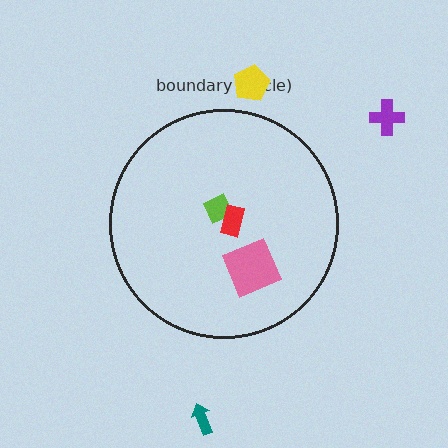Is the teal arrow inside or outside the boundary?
Outside.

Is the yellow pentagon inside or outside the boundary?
Outside.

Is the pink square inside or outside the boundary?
Inside.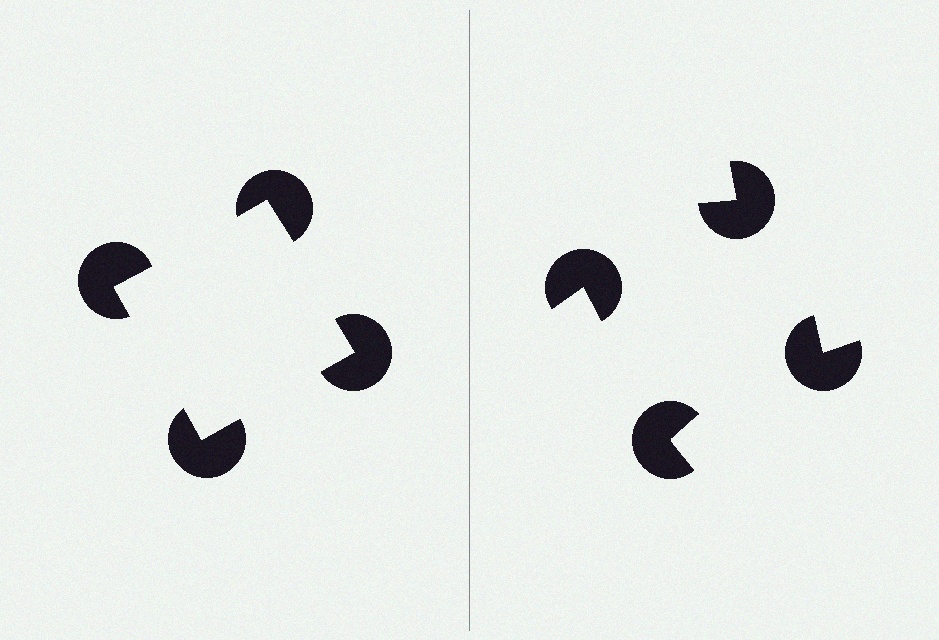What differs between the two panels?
The pac-man discs are positioned identically on both sides; only the wedge orientations differ. On the left they align to a square; on the right they are misaligned.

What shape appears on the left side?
An illusory square.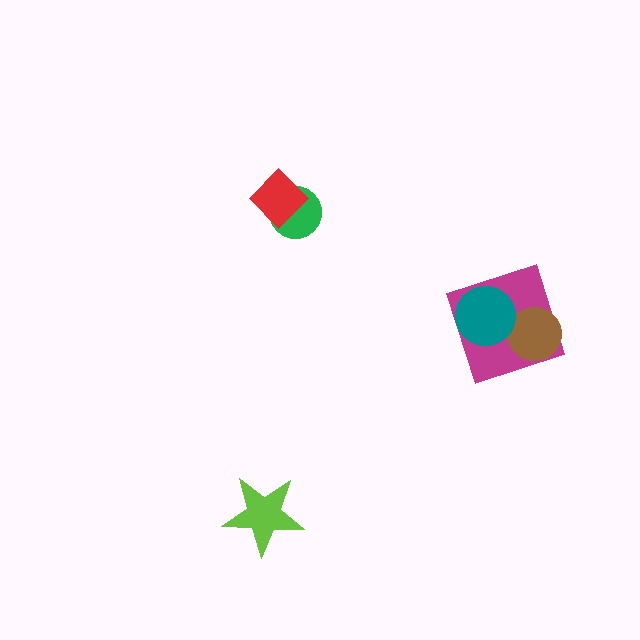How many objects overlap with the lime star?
0 objects overlap with the lime star.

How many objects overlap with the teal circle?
1 object overlaps with the teal circle.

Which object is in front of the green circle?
The red diamond is in front of the green circle.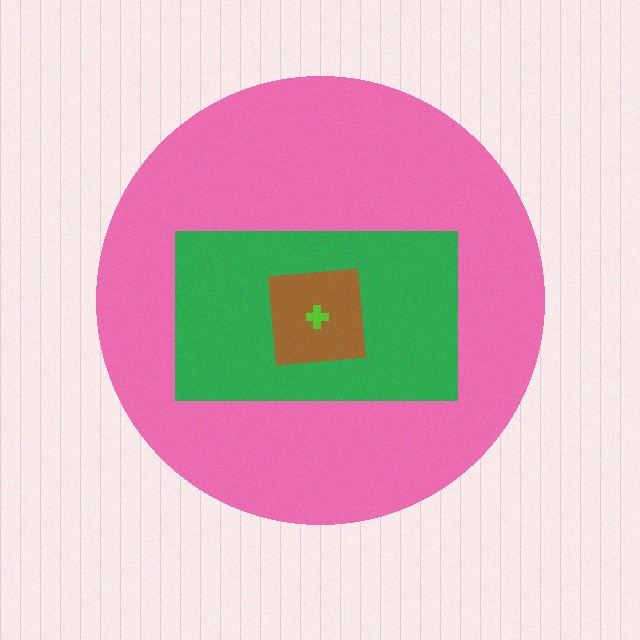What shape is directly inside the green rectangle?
The brown square.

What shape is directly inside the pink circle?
The green rectangle.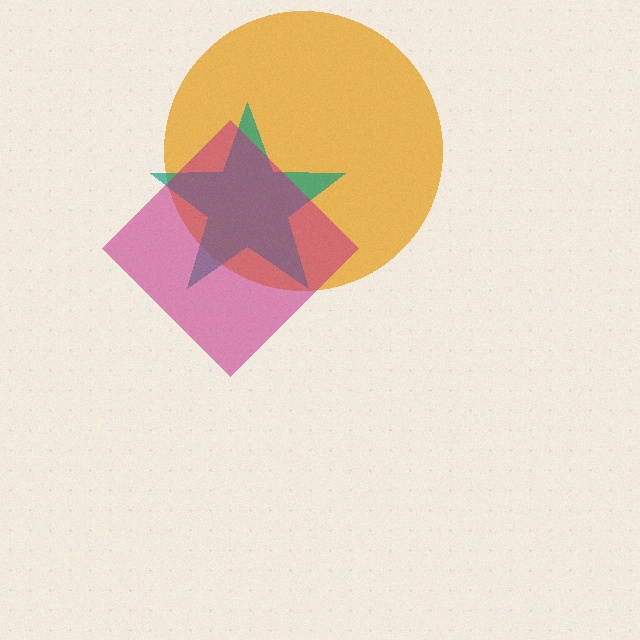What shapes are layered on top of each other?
The layered shapes are: an orange circle, a teal star, a magenta diamond.